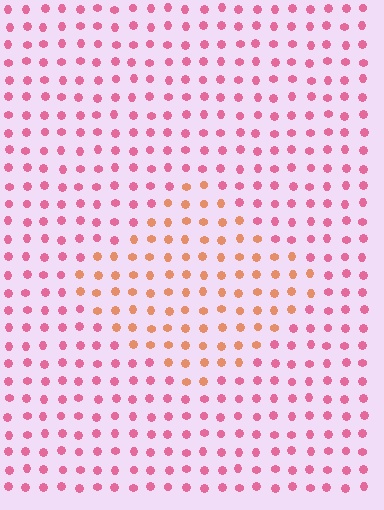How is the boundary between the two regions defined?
The boundary is defined purely by a slight shift in hue (about 42 degrees). Spacing, size, and orientation are identical on both sides.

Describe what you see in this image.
The image is filled with small pink elements in a uniform arrangement. A diamond-shaped region is visible where the elements are tinted to a slightly different hue, forming a subtle color boundary.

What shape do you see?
I see a diamond.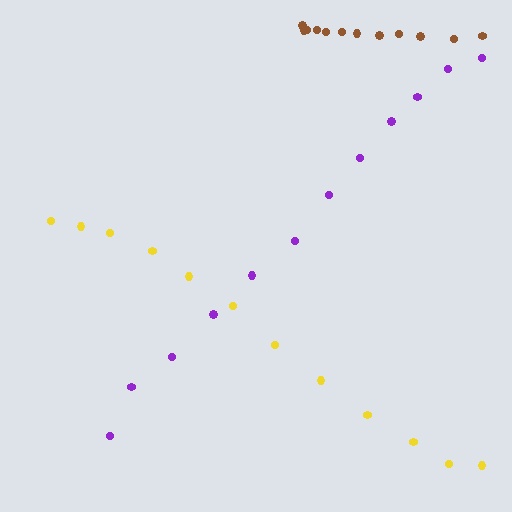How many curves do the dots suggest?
There are 3 distinct paths.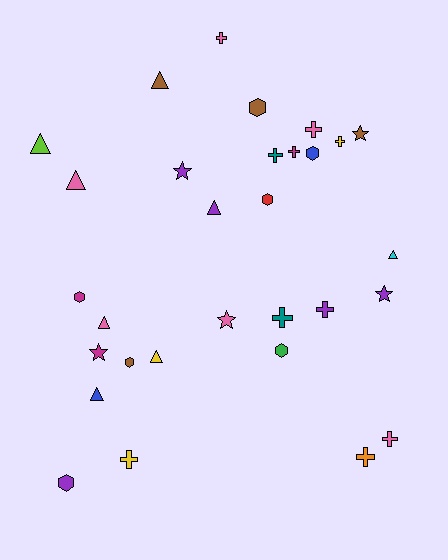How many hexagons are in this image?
There are 7 hexagons.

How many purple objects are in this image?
There are 5 purple objects.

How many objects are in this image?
There are 30 objects.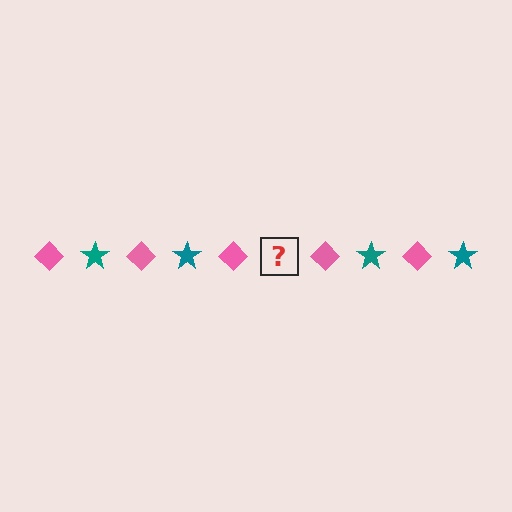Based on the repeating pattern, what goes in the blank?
The blank should be a teal star.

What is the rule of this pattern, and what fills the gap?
The rule is that the pattern alternates between pink diamond and teal star. The gap should be filled with a teal star.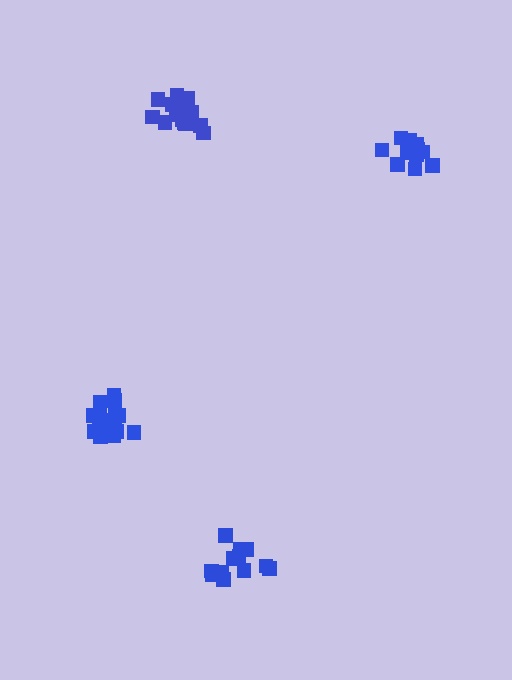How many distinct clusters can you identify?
There are 4 distinct clusters.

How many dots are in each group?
Group 1: 17 dots, Group 2: 18 dots, Group 3: 13 dots, Group 4: 13 dots (61 total).